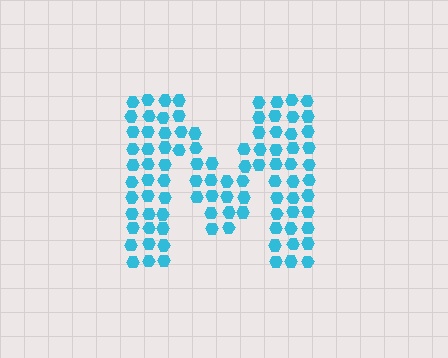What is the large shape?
The large shape is the letter M.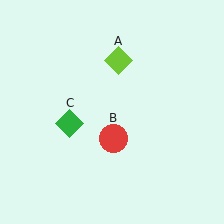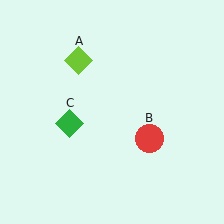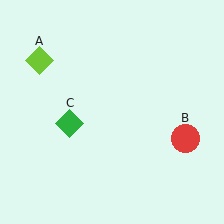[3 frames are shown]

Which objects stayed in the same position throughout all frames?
Green diamond (object C) remained stationary.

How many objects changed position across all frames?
2 objects changed position: lime diamond (object A), red circle (object B).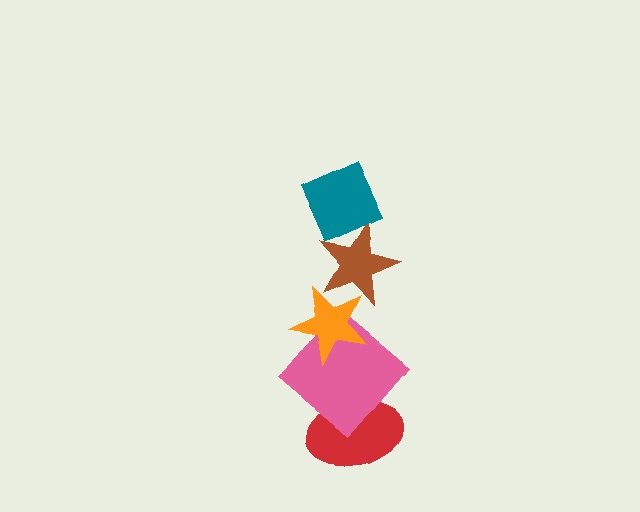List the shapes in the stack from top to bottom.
From top to bottom: the teal diamond, the brown star, the orange star, the pink diamond, the red ellipse.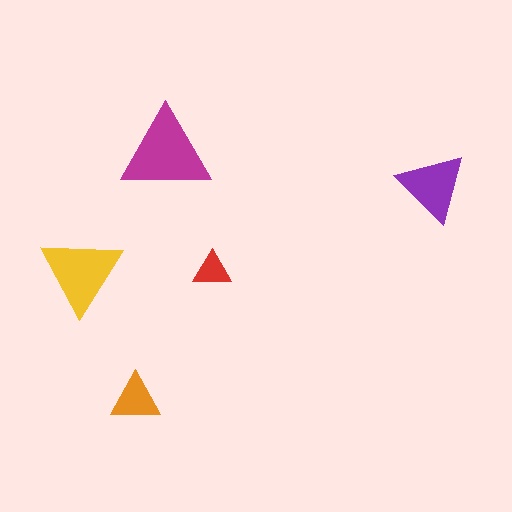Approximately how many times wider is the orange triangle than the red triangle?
About 1.5 times wider.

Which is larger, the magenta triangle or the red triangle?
The magenta one.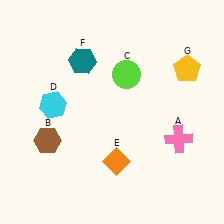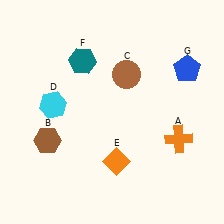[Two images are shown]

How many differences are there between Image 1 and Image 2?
There are 3 differences between the two images.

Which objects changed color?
A changed from pink to orange. C changed from lime to brown. G changed from yellow to blue.